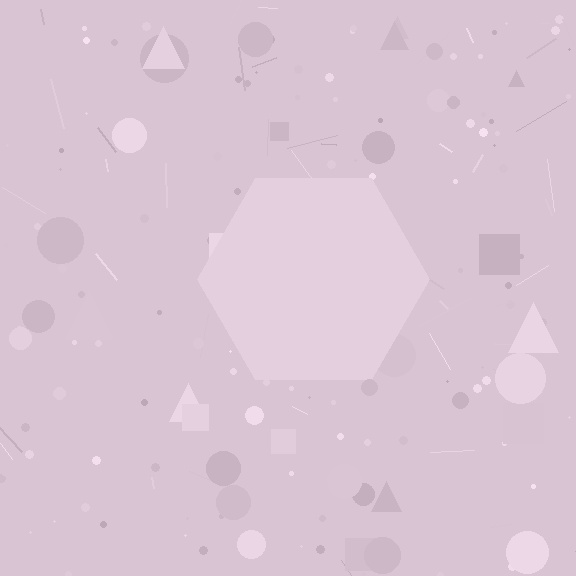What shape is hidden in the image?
A hexagon is hidden in the image.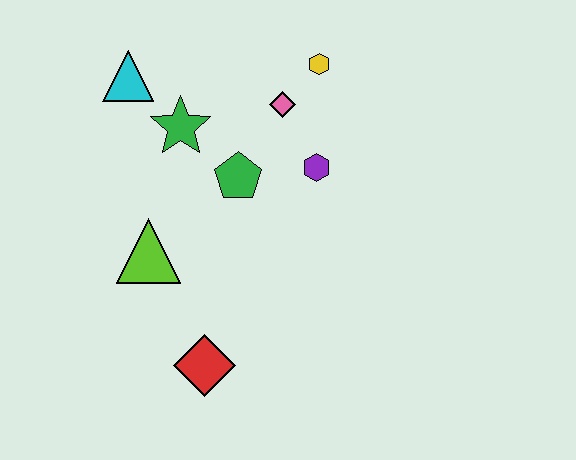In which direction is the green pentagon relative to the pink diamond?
The green pentagon is below the pink diamond.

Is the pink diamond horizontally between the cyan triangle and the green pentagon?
No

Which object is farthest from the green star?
The red diamond is farthest from the green star.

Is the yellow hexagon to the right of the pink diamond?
Yes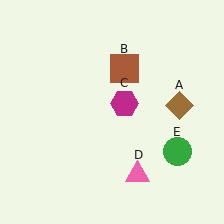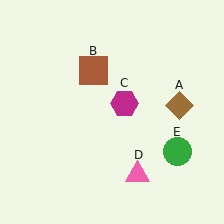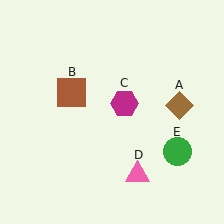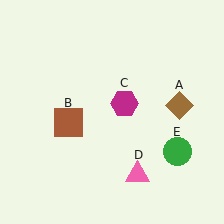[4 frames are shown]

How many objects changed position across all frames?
1 object changed position: brown square (object B).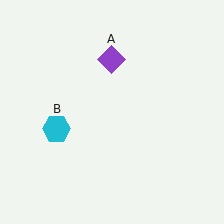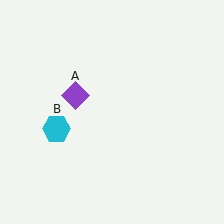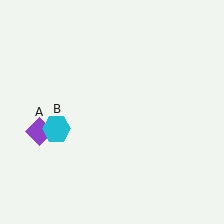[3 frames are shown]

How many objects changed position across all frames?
1 object changed position: purple diamond (object A).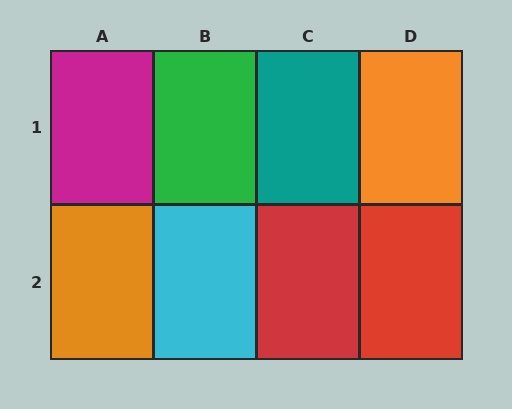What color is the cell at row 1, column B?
Green.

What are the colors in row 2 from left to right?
Orange, cyan, red, red.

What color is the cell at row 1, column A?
Magenta.